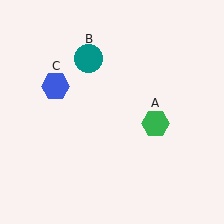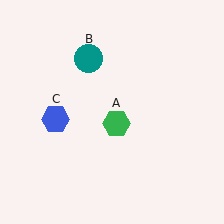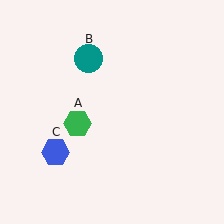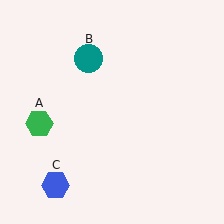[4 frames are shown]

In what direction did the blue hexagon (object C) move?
The blue hexagon (object C) moved down.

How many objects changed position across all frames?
2 objects changed position: green hexagon (object A), blue hexagon (object C).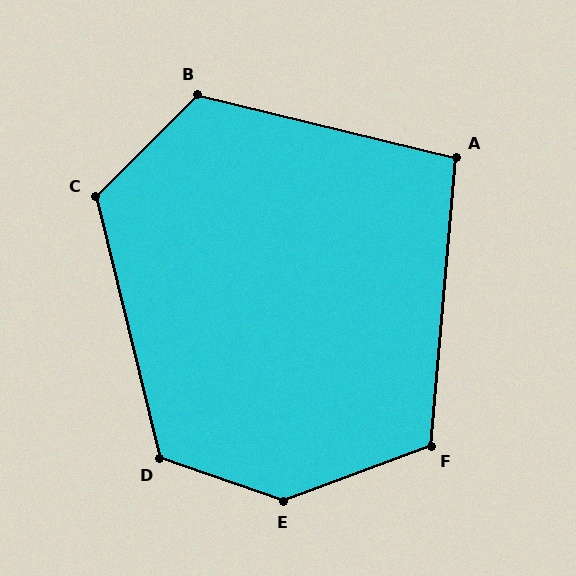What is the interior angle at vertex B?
Approximately 122 degrees (obtuse).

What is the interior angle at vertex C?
Approximately 121 degrees (obtuse).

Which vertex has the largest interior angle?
E, at approximately 140 degrees.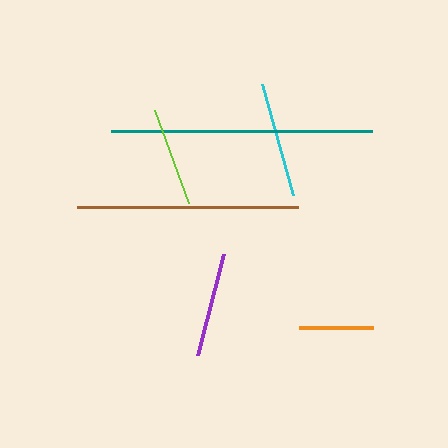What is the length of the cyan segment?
The cyan segment is approximately 116 pixels long.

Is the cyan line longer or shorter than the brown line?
The brown line is longer than the cyan line.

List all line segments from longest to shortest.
From longest to shortest: teal, brown, cyan, purple, lime, orange.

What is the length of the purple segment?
The purple segment is approximately 104 pixels long.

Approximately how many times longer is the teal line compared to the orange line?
The teal line is approximately 3.5 times the length of the orange line.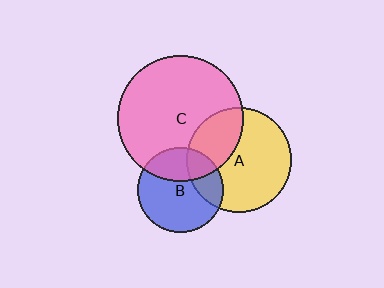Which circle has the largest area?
Circle C (pink).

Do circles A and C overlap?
Yes.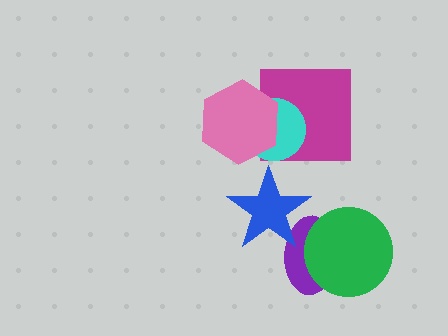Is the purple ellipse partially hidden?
Yes, it is partially covered by another shape.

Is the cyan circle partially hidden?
Yes, it is partially covered by another shape.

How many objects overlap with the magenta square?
2 objects overlap with the magenta square.